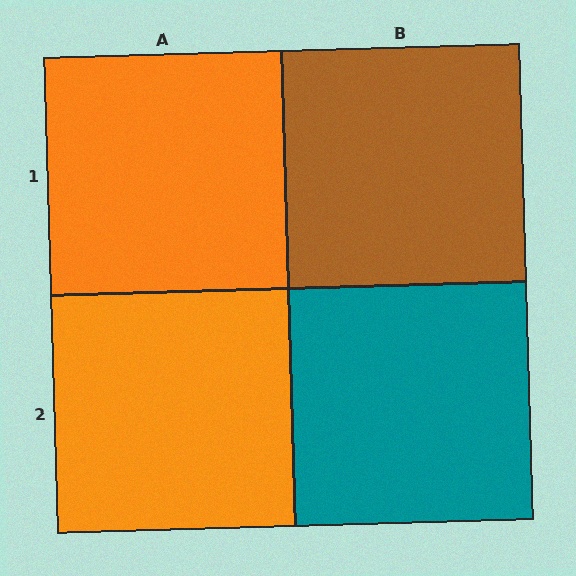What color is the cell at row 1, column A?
Orange.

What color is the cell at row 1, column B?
Brown.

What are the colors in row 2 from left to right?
Orange, teal.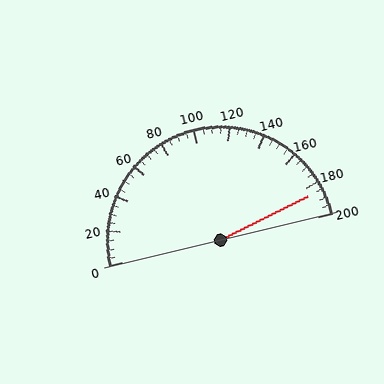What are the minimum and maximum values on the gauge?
The gauge ranges from 0 to 200.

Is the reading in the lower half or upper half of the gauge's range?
The reading is in the upper half of the range (0 to 200).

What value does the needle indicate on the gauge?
The needle indicates approximately 185.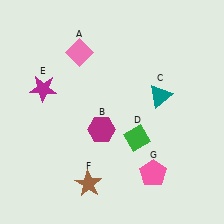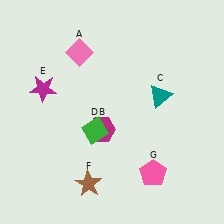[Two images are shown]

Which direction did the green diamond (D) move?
The green diamond (D) moved left.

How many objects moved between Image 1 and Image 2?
1 object moved between the two images.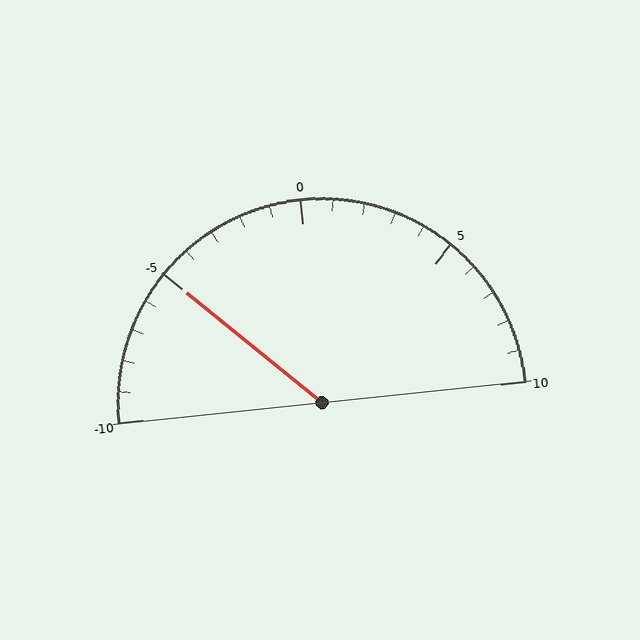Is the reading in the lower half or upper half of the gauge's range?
The reading is in the lower half of the range (-10 to 10).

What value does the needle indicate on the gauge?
The needle indicates approximately -5.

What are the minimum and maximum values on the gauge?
The gauge ranges from -10 to 10.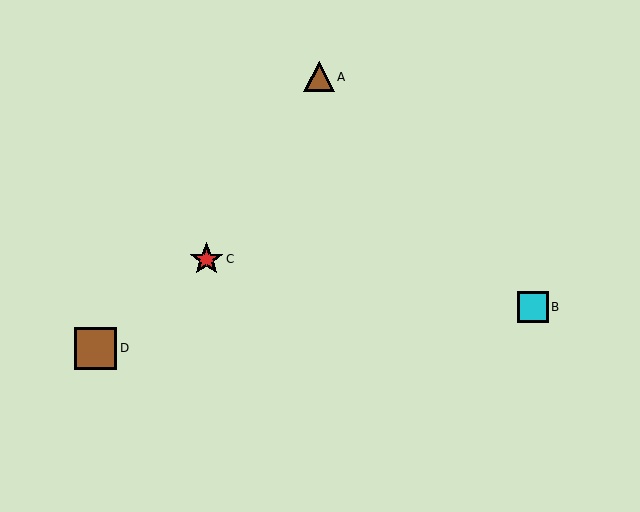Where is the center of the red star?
The center of the red star is at (207, 259).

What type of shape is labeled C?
Shape C is a red star.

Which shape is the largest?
The brown square (labeled D) is the largest.